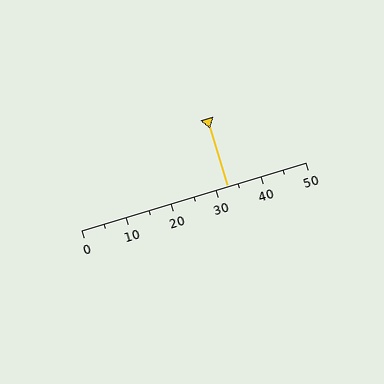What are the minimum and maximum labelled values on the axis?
The axis runs from 0 to 50.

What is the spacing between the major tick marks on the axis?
The major ticks are spaced 10 apart.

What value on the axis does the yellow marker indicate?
The marker indicates approximately 32.5.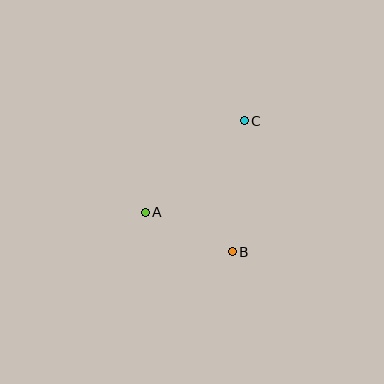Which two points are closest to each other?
Points A and B are closest to each other.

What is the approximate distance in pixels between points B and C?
The distance between B and C is approximately 132 pixels.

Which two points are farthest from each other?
Points A and C are farthest from each other.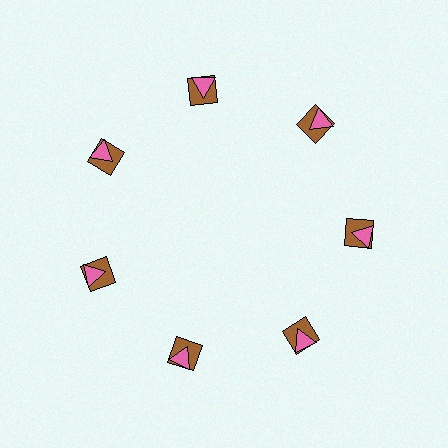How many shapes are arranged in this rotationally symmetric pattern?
There are 14 shapes, arranged in 7 groups of 2.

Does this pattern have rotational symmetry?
Yes, this pattern has 7-fold rotational symmetry. It looks the same after rotating 51 degrees around the center.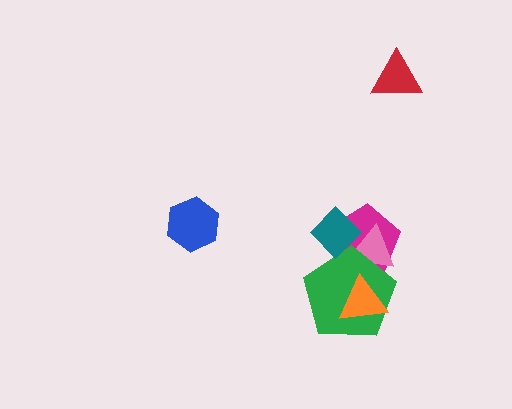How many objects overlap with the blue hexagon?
0 objects overlap with the blue hexagon.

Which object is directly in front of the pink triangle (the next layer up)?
The green pentagon is directly in front of the pink triangle.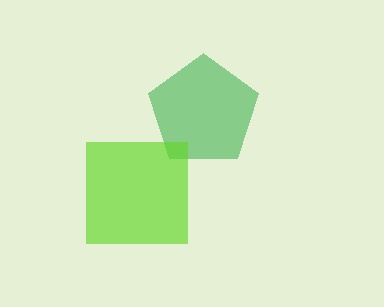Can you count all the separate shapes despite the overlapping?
Yes, there are 2 separate shapes.